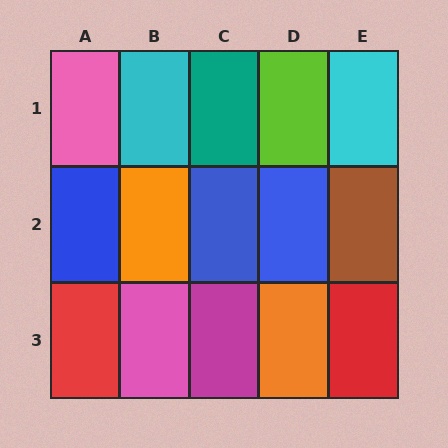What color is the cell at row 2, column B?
Orange.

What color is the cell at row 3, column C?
Magenta.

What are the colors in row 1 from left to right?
Pink, cyan, teal, lime, cyan.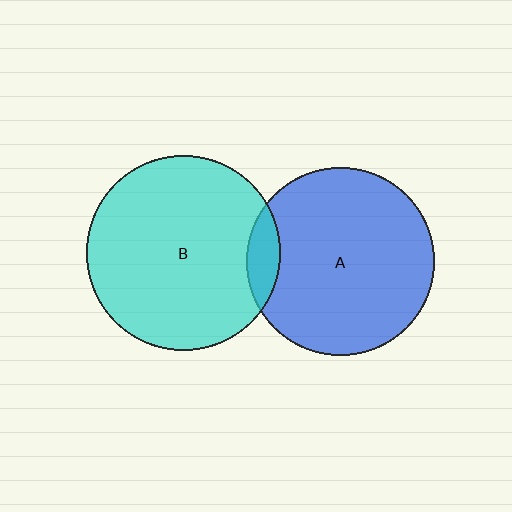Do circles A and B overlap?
Yes.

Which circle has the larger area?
Circle B (cyan).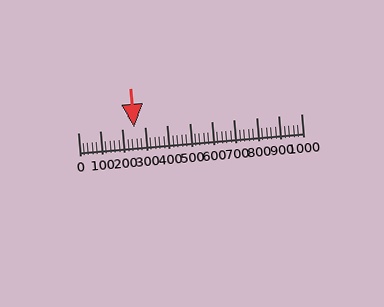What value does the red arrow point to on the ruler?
The red arrow points to approximately 253.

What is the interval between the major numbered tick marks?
The major tick marks are spaced 100 units apart.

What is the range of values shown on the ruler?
The ruler shows values from 0 to 1000.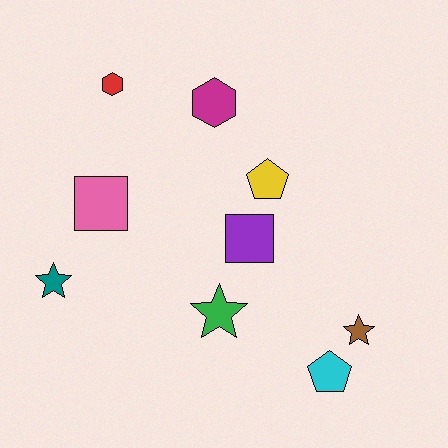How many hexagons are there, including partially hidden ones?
There are 2 hexagons.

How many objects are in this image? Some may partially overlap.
There are 9 objects.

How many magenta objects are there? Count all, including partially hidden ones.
There is 1 magenta object.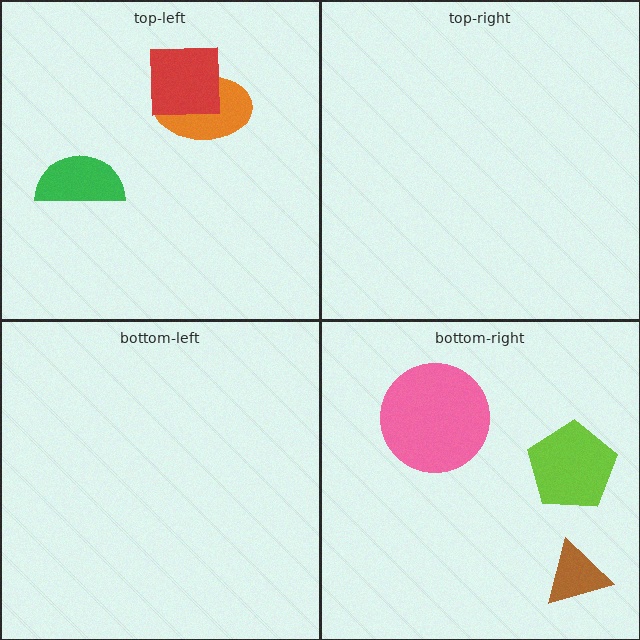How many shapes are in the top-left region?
3.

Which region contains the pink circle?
The bottom-right region.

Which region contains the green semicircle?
The top-left region.